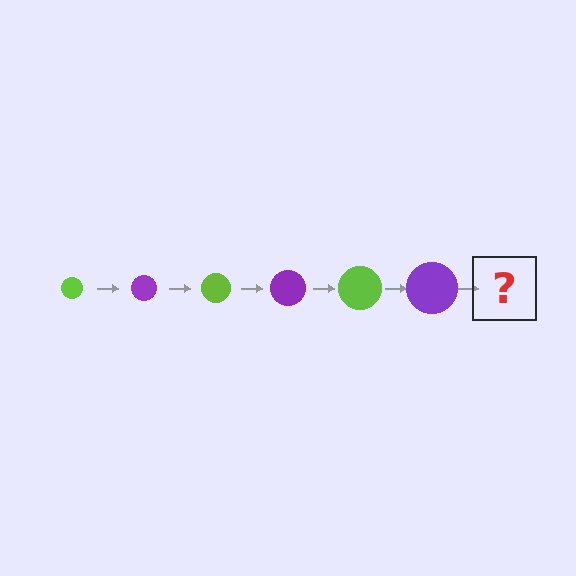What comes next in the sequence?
The next element should be a lime circle, larger than the previous one.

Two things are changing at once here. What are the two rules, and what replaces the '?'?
The two rules are that the circle grows larger each step and the color cycles through lime and purple. The '?' should be a lime circle, larger than the previous one.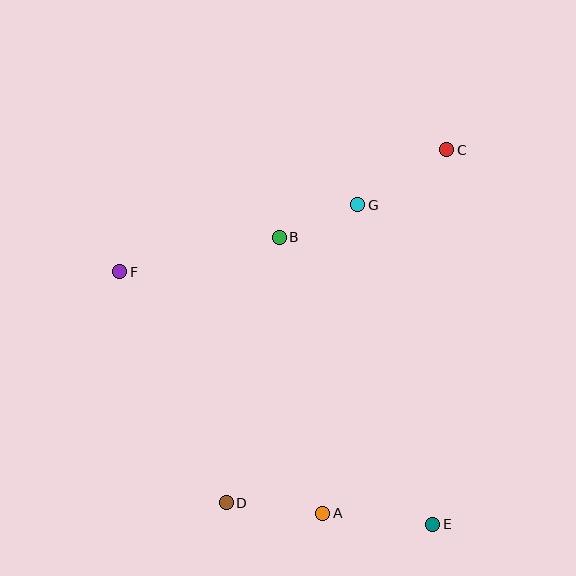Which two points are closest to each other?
Points B and G are closest to each other.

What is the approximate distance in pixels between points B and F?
The distance between B and F is approximately 163 pixels.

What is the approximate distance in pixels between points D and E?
The distance between D and E is approximately 208 pixels.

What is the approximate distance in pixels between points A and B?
The distance between A and B is approximately 280 pixels.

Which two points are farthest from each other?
Points C and D are farthest from each other.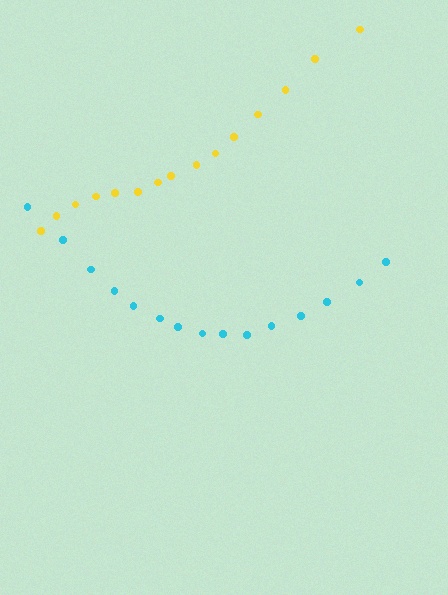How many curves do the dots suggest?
There are 2 distinct paths.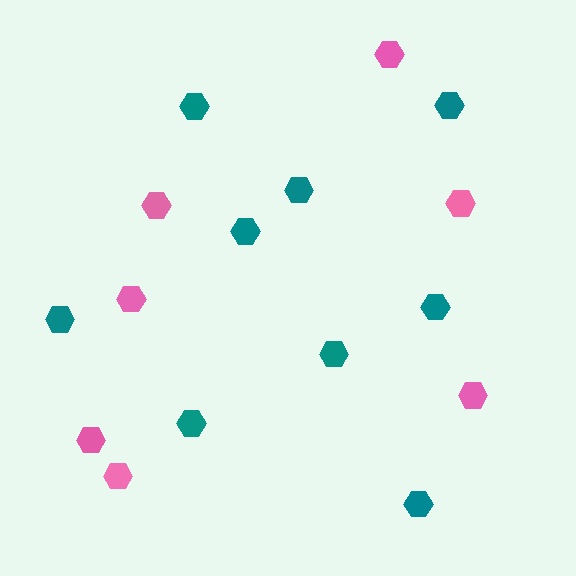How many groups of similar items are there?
There are 2 groups: one group of teal hexagons (9) and one group of pink hexagons (7).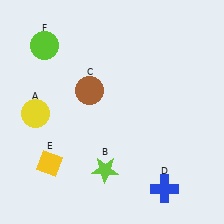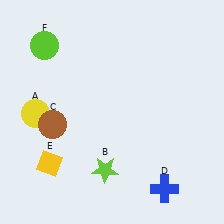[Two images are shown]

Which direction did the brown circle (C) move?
The brown circle (C) moved left.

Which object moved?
The brown circle (C) moved left.